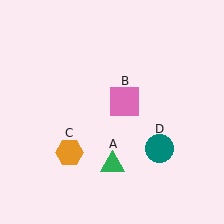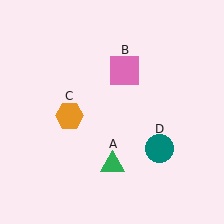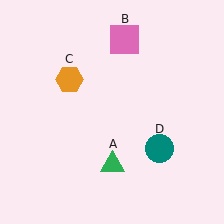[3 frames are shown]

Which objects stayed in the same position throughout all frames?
Green triangle (object A) and teal circle (object D) remained stationary.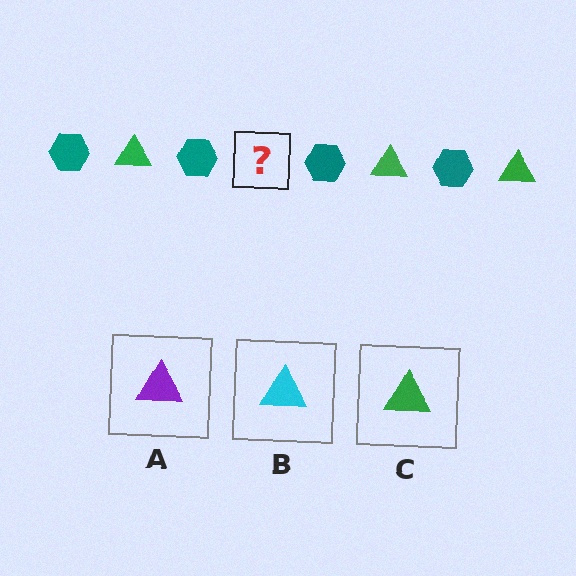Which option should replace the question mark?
Option C.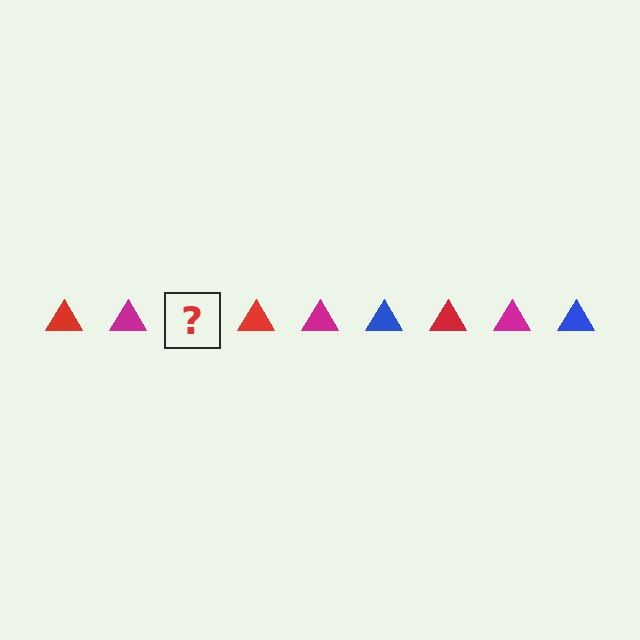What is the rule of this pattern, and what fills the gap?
The rule is that the pattern cycles through red, magenta, blue triangles. The gap should be filled with a blue triangle.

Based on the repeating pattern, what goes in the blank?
The blank should be a blue triangle.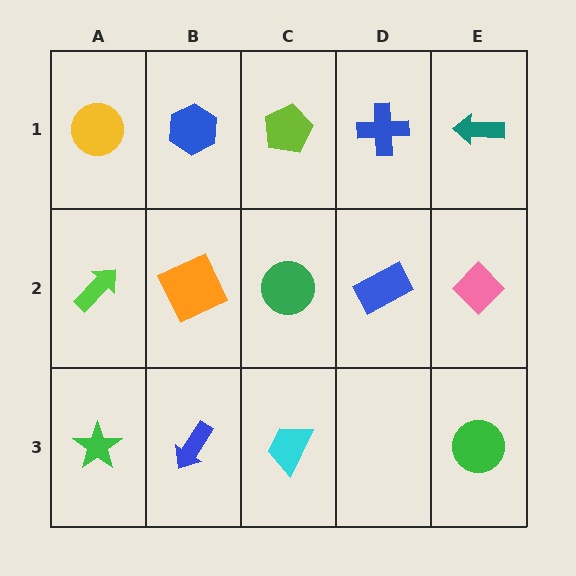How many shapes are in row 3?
4 shapes.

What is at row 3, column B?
A blue arrow.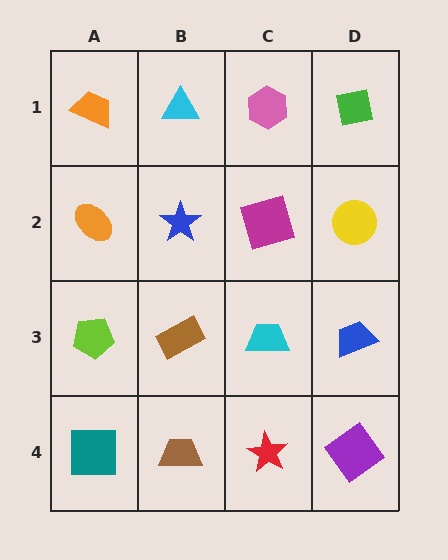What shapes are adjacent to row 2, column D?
A green square (row 1, column D), a blue trapezoid (row 3, column D), a magenta square (row 2, column C).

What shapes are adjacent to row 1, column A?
An orange ellipse (row 2, column A), a cyan triangle (row 1, column B).